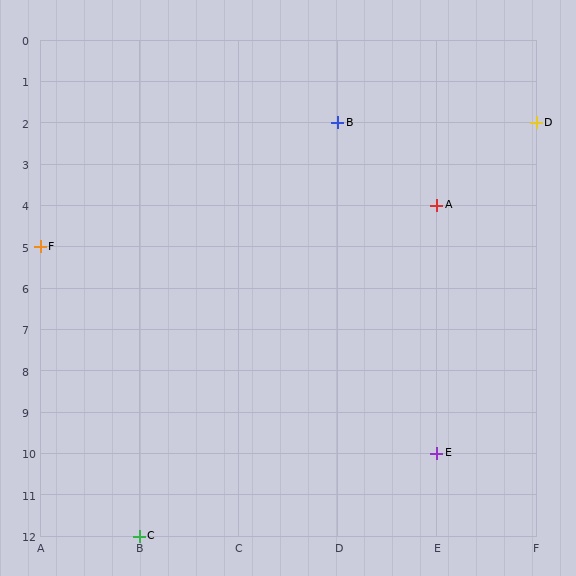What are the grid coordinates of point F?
Point F is at grid coordinates (A, 5).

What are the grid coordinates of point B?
Point B is at grid coordinates (D, 2).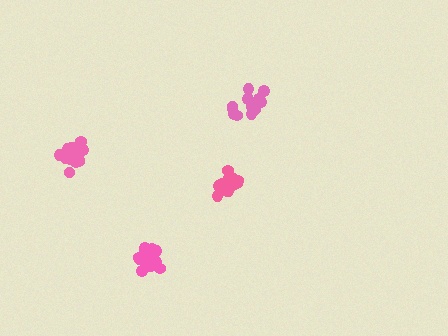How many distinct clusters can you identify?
There are 4 distinct clusters.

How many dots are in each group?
Group 1: 18 dots, Group 2: 18 dots, Group 3: 15 dots, Group 4: 17 dots (68 total).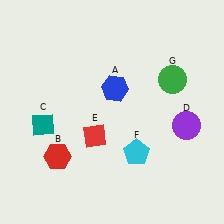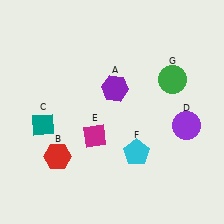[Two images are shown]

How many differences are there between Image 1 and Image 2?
There are 2 differences between the two images.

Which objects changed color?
A changed from blue to purple. E changed from red to magenta.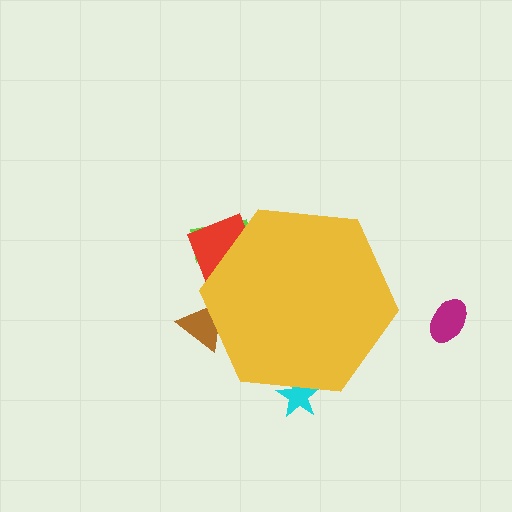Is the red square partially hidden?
Yes, the red square is partially hidden behind the yellow hexagon.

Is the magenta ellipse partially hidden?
No, the magenta ellipse is fully visible.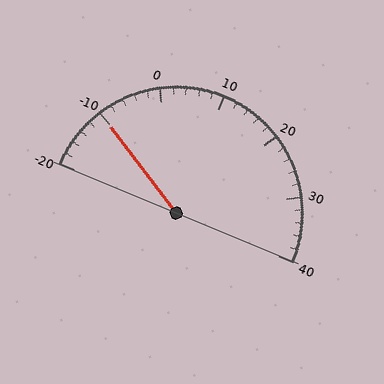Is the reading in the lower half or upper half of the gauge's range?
The reading is in the lower half of the range (-20 to 40).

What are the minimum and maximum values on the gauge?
The gauge ranges from -20 to 40.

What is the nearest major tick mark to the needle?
The nearest major tick mark is -10.